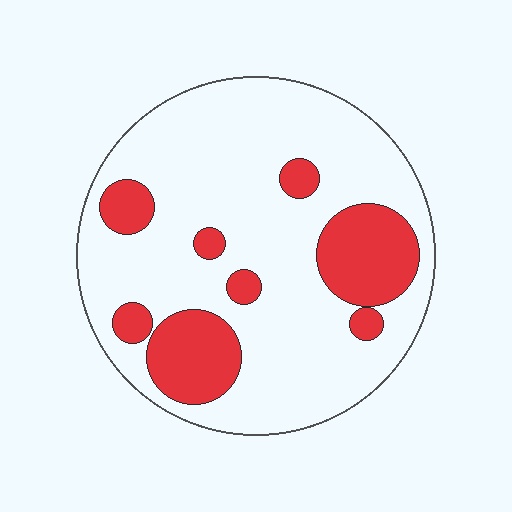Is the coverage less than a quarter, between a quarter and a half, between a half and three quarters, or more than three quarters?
Less than a quarter.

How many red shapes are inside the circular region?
8.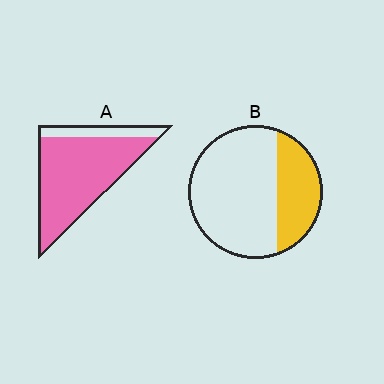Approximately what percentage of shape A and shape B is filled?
A is approximately 85% and B is approximately 30%.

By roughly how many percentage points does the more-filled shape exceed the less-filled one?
By roughly 55 percentage points (A over B).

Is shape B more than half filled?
No.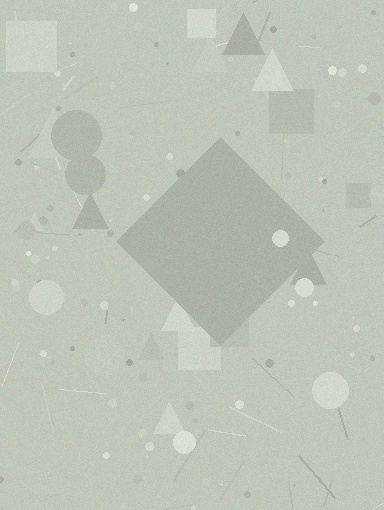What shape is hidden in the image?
A diamond is hidden in the image.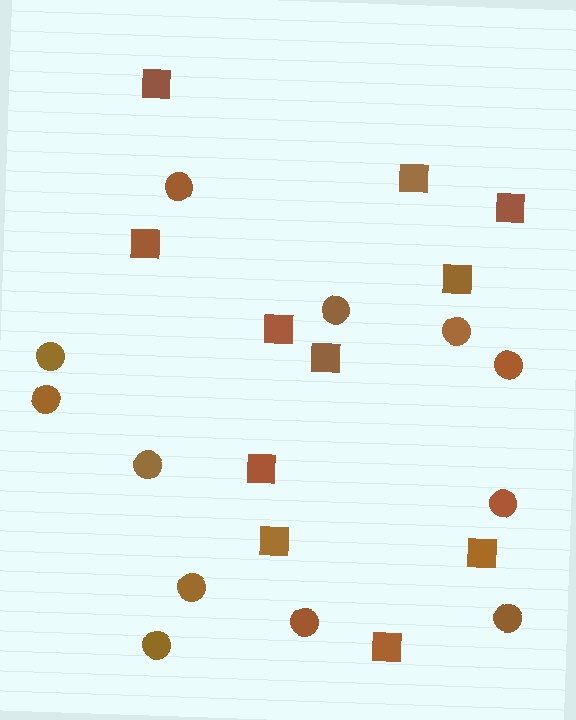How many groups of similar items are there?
There are 2 groups: one group of squares (11) and one group of circles (12).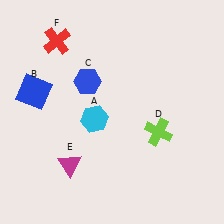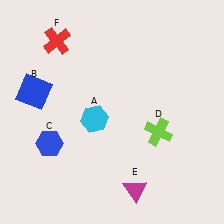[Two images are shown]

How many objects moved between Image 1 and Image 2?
2 objects moved between the two images.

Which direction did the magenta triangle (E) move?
The magenta triangle (E) moved right.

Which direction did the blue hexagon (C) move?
The blue hexagon (C) moved down.